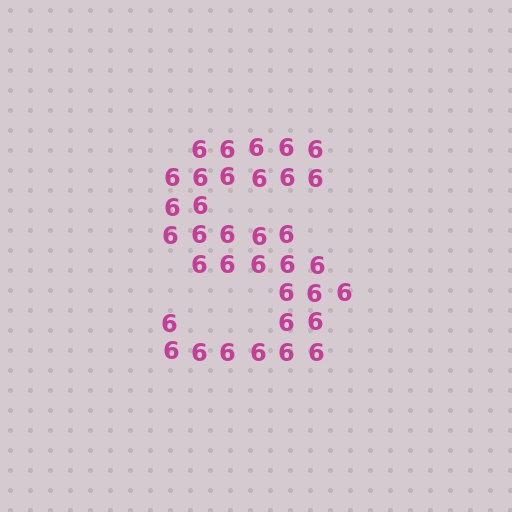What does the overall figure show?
The overall figure shows the letter S.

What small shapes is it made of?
It is made of small digit 6's.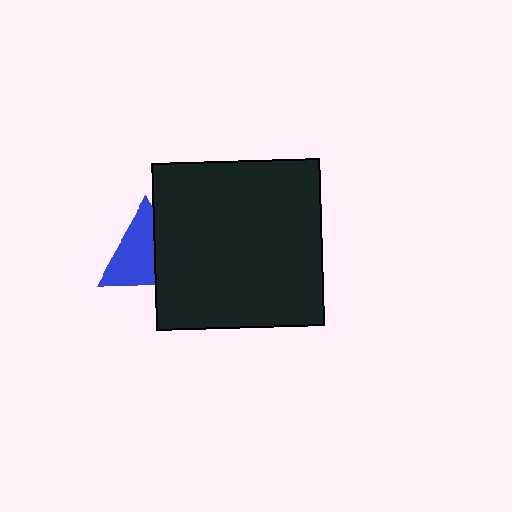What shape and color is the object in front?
The object in front is a black square.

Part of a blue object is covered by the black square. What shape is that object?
It is a triangle.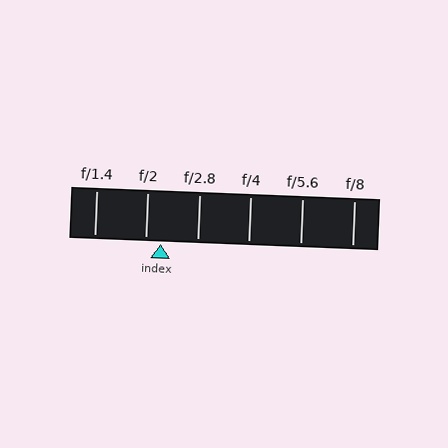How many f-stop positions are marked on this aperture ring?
There are 6 f-stop positions marked.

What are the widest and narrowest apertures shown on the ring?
The widest aperture shown is f/1.4 and the narrowest is f/8.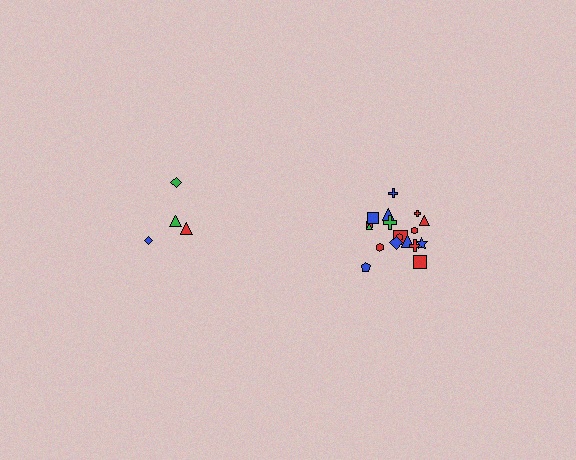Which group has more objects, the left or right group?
The right group.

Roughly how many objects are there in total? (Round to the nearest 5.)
Roughly 20 objects in total.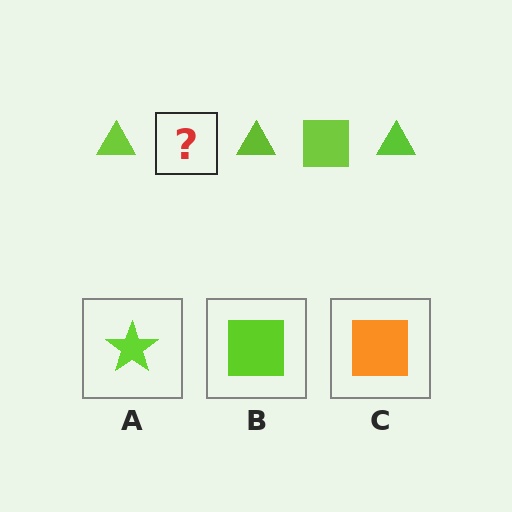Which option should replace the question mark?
Option B.